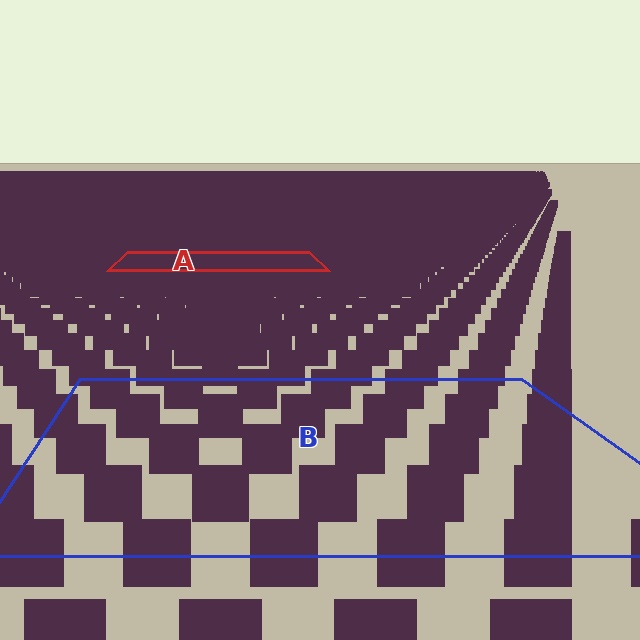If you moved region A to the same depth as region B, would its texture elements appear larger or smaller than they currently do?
They would appear larger. At a closer depth, the same texture elements are projected at a bigger on-screen size.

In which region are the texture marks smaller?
The texture marks are smaller in region A, because it is farther away.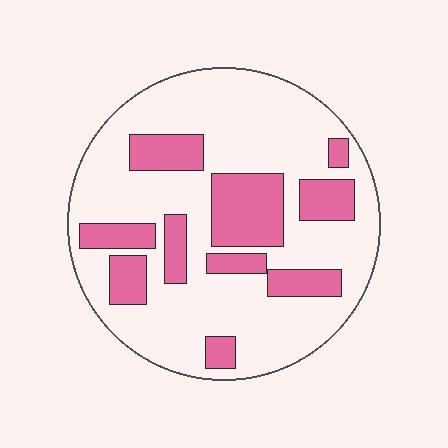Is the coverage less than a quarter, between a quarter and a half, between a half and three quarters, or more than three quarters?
Between a quarter and a half.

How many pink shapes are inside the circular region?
10.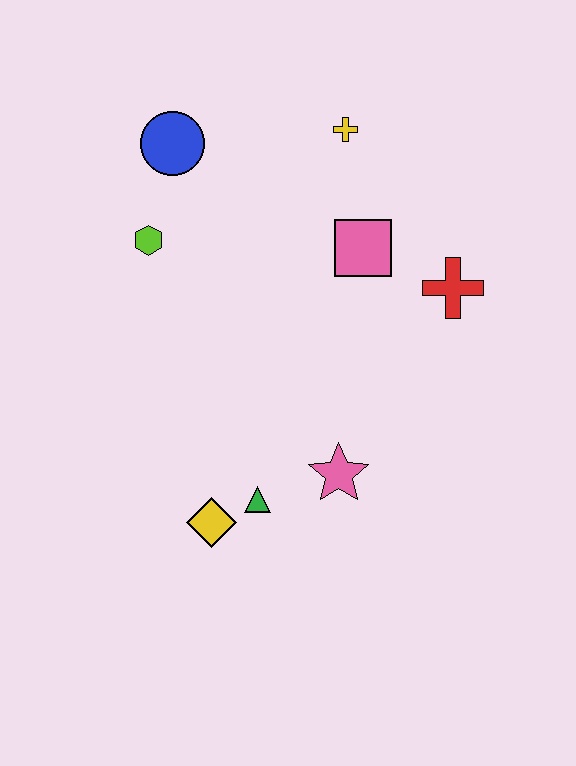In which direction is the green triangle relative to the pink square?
The green triangle is below the pink square.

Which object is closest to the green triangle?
The yellow diamond is closest to the green triangle.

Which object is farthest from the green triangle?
The yellow cross is farthest from the green triangle.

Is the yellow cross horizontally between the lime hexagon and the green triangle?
No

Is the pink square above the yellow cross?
No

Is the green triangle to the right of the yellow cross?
No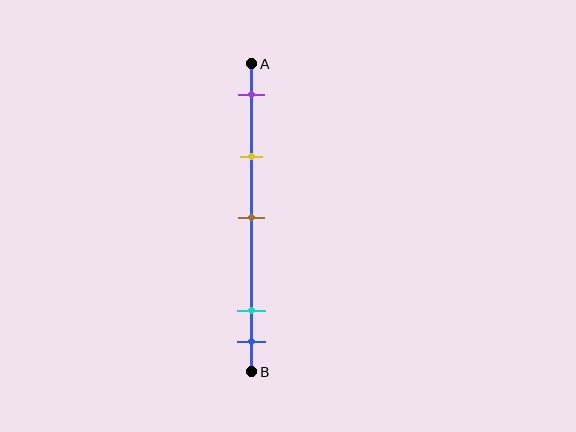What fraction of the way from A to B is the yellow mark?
The yellow mark is approximately 30% (0.3) of the way from A to B.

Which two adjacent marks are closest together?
The cyan and blue marks are the closest adjacent pair.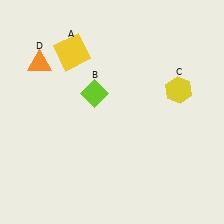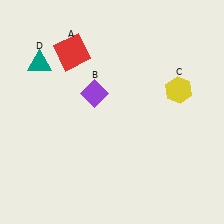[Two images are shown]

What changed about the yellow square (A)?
In Image 1, A is yellow. In Image 2, it changed to red.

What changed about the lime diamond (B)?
In Image 1, B is lime. In Image 2, it changed to purple.